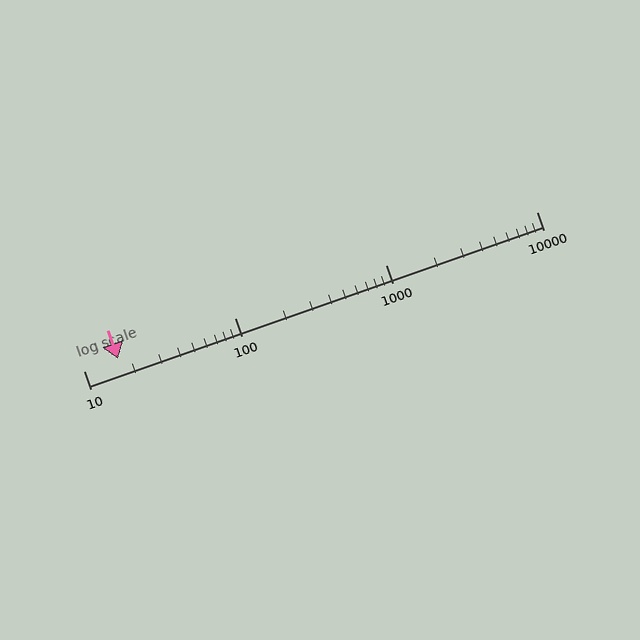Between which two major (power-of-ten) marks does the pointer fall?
The pointer is between 10 and 100.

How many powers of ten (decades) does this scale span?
The scale spans 3 decades, from 10 to 10000.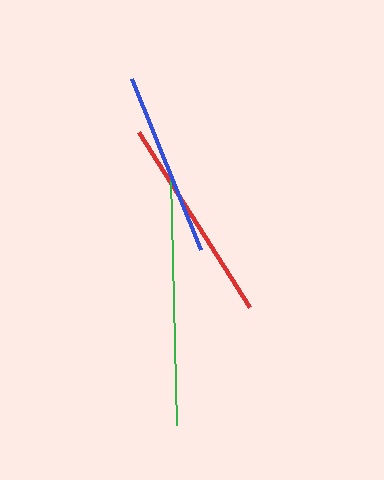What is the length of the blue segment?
The blue segment is approximately 185 pixels long.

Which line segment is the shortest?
The blue line is the shortest at approximately 185 pixels.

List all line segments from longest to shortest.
From longest to shortest: green, red, blue.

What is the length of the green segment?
The green segment is approximately 247 pixels long.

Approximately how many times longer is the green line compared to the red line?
The green line is approximately 1.2 times the length of the red line.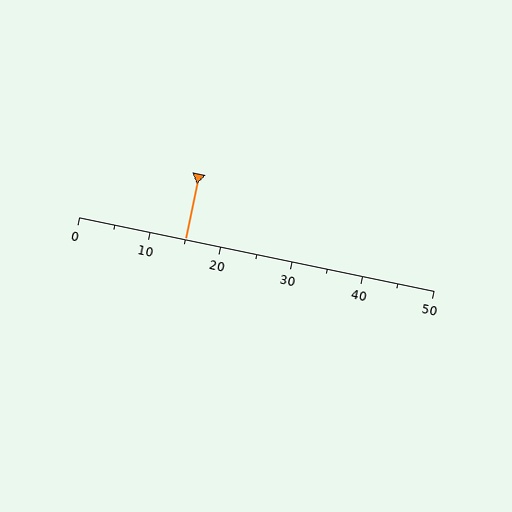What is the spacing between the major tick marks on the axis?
The major ticks are spaced 10 apart.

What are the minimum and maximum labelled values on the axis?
The axis runs from 0 to 50.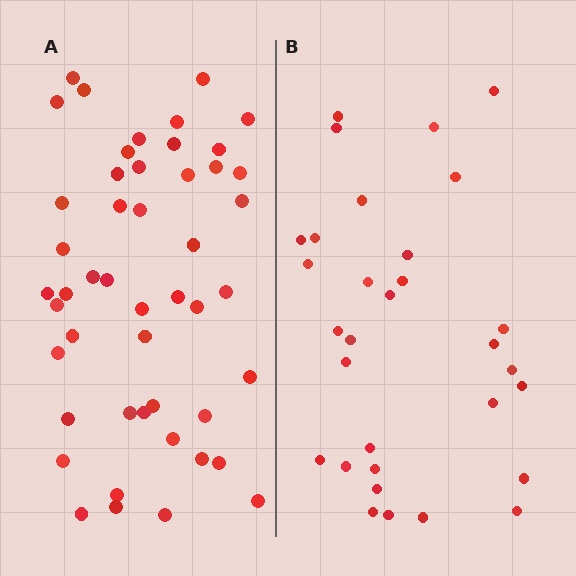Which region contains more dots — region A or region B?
Region A (the left region) has more dots.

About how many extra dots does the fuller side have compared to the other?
Region A has approximately 15 more dots than region B.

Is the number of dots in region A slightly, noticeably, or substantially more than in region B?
Region A has substantially more. The ratio is roughly 1.5 to 1.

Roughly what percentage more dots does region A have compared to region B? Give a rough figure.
About 55% more.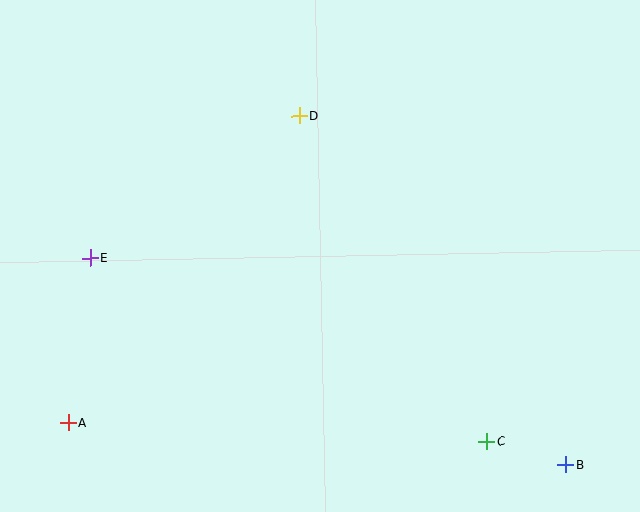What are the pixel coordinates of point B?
Point B is at (566, 465).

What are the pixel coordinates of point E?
Point E is at (90, 258).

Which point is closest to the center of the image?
Point D at (300, 116) is closest to the center.